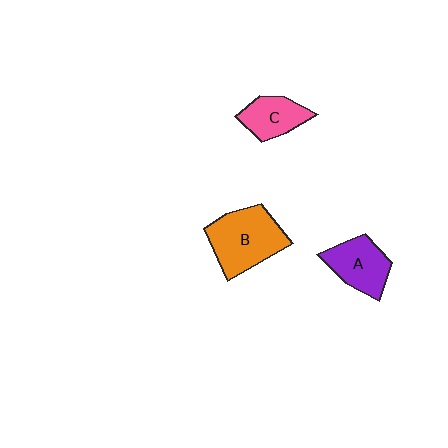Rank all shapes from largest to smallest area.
From largest to smallest: B (orange), A (purple), C (pink).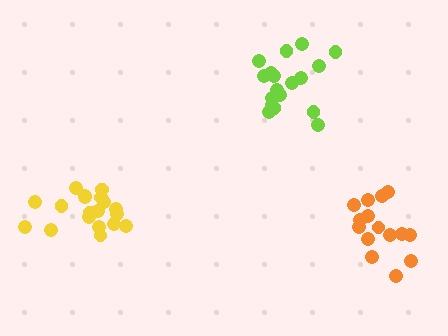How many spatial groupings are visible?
There are 3 spatial groupings.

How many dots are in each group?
Group 1: 19 dots, Group 2: 18 dots, Group 3: 15 dots (52 total).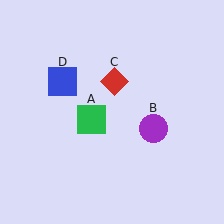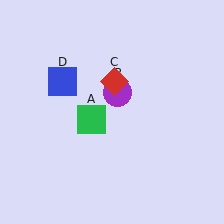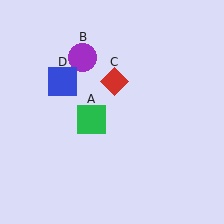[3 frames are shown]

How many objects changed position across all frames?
1 object changed position: purple circle (object B).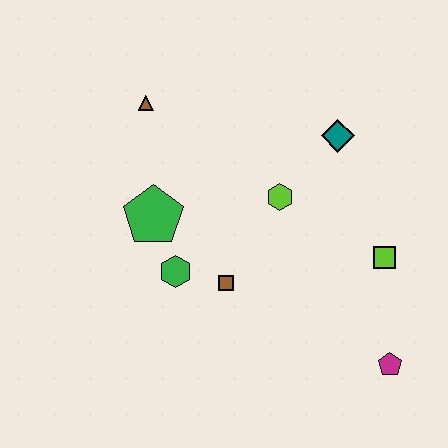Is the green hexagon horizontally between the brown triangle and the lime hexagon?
Yes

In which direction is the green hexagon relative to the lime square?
The green hexagon is to the left of the lime square.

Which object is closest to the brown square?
The green hexagon is closest to the brown square.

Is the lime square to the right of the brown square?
Yes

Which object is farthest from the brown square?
The brown triangle is farthest from the brown square.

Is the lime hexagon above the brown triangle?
No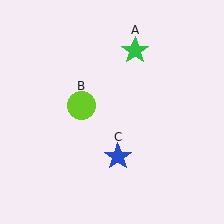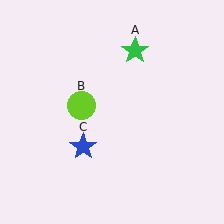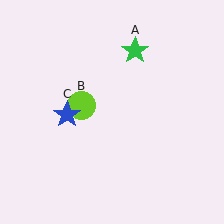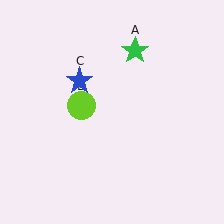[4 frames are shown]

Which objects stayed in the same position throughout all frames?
Green star (object A) and lime circle (object B) remained stationary.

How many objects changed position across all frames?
1 object changed position: blue star (object C).